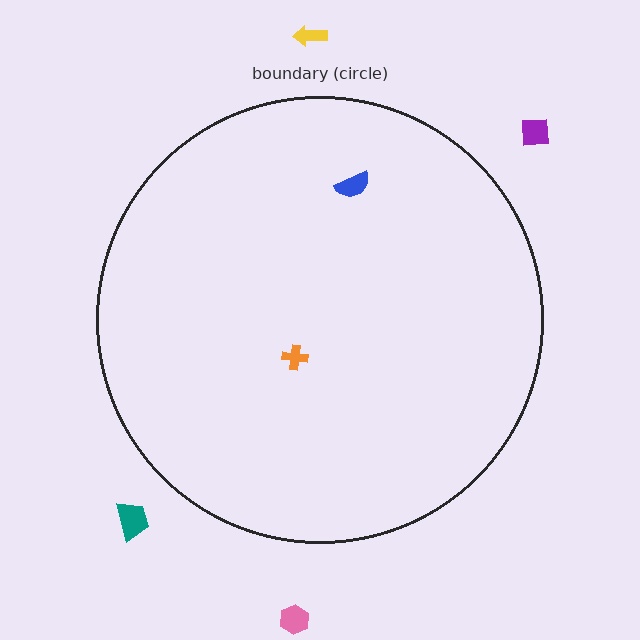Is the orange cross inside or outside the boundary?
Inside.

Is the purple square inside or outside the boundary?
Outside.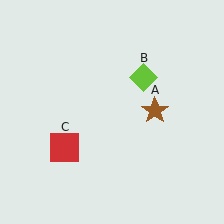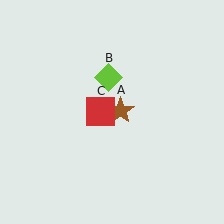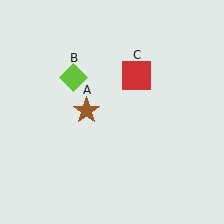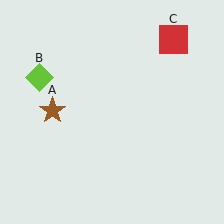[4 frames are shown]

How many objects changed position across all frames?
3 objects changed position: brown star (object A), lime diamond (object B), red square (object C).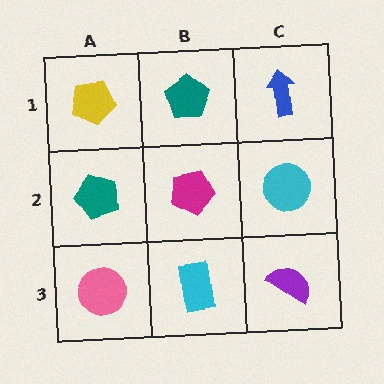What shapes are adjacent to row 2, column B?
A teal pentagon (row 1, column B), a cyan rectangle (row 3, column B), a teal pentagon (row 2, column A), a cyan circle (row 2, column C).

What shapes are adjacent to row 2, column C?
A blue arrow (row 1, column C), a purple semicircle (row 3, column C), a magenta pentagon (row 2, column B).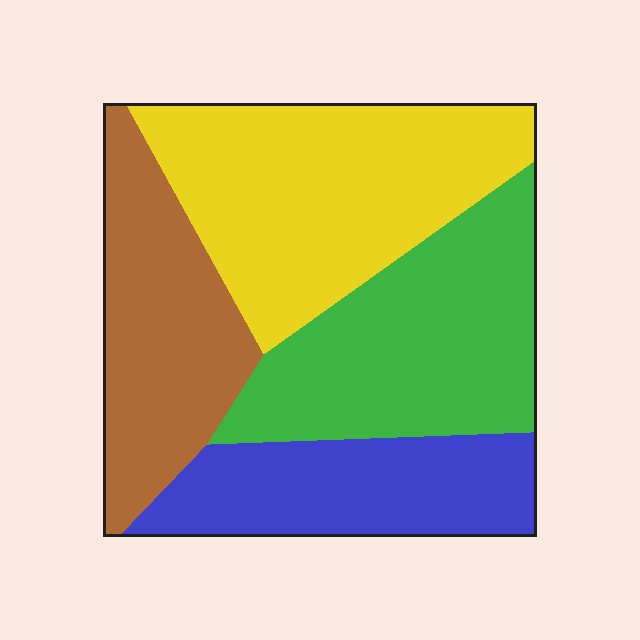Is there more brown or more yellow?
Yellow.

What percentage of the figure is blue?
Blue takes up about one fifth (1/5) of the figure.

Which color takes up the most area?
Yellow, at roughly 30%.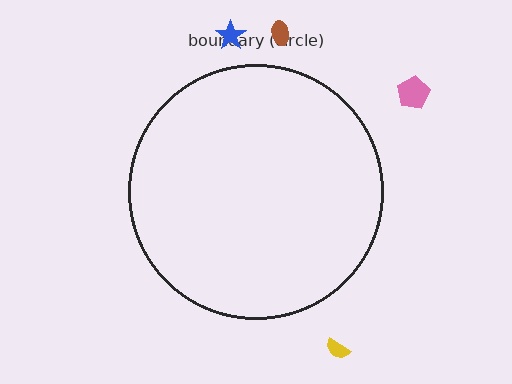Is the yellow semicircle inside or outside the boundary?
Outside.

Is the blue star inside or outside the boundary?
Outside.